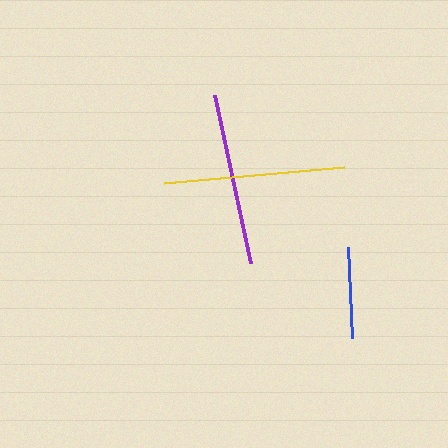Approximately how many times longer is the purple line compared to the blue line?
The purple line is approximately 1.9 times the length of the blue line.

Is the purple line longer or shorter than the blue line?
The purple line is longer than the blue line.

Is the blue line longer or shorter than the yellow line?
The yellow line is longer than the blue line.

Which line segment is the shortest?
The blue line is the shortest at approximately 91 pixels.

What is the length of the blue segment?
The blue segment is approximately 91 pixels long.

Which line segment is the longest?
The yellow line is the longest at approximately 181 pixels.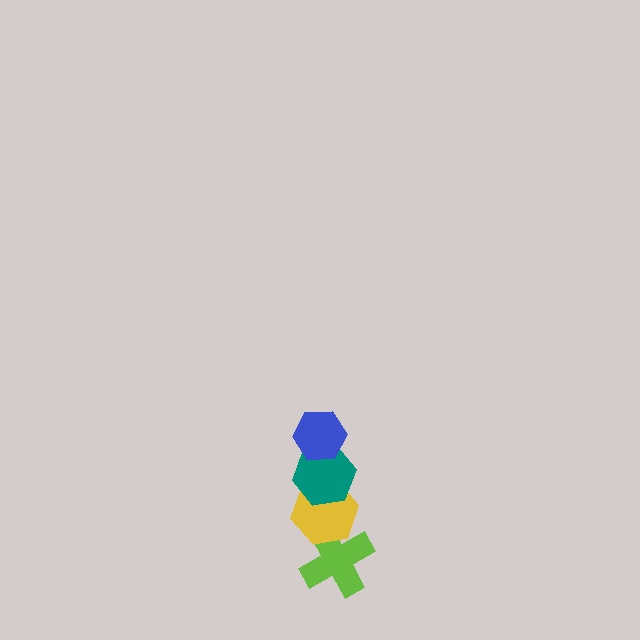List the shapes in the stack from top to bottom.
From top to bottom: the blue hexagon, the teal hexagon, the yellow hexagon, the lime cross.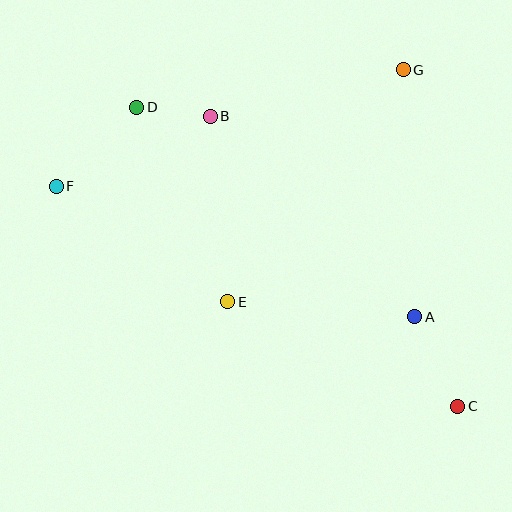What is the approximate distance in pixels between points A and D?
The distance between A and D is approximately 348 pixels.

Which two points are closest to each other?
Points B and D are closest to each other.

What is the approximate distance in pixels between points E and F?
The distance between E and F is approximately 207 pixels.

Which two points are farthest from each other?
Points C and F are farthest from each other.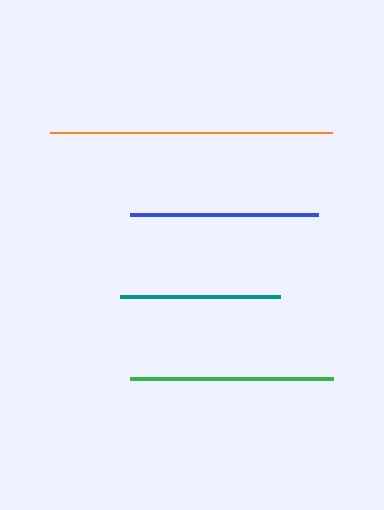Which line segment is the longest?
The orange line is the longest at approximately 281 pixels.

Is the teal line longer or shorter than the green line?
The green line is longer than the teal line.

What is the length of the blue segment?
The blue segment is approximately 188 pixels long.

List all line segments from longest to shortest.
From longest to shortest: orange, green, blue, teal.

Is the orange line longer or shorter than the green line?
The orange line is longer than the green line.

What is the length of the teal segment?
The teal segment is approximately 160 pixels long.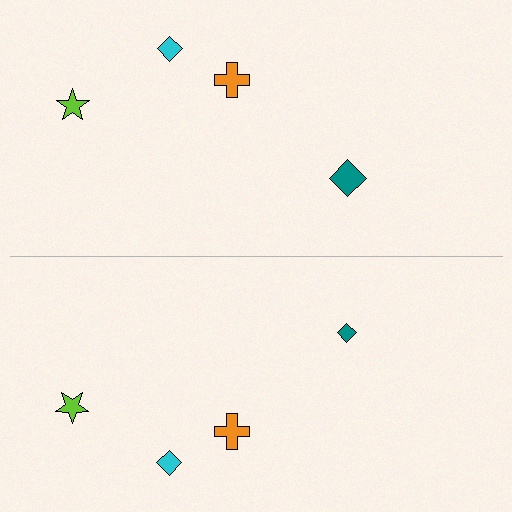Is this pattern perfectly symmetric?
No, the pattern is not perfectly symmetric. The teal diamond on the bottom side has a different size than its mirror counterpart.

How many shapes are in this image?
There are 8 shapes in this image.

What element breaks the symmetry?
The teal diamond on the bottom side has a different size than its mirror counterpart.